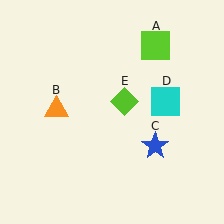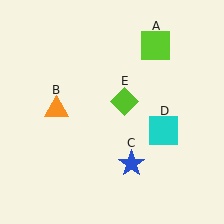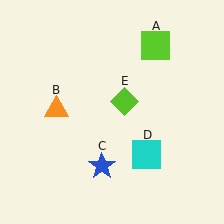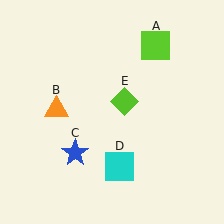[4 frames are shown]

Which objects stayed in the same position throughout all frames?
Lime square (object A) and orange triangle (object B) and lime diamond (object E) remained stationary.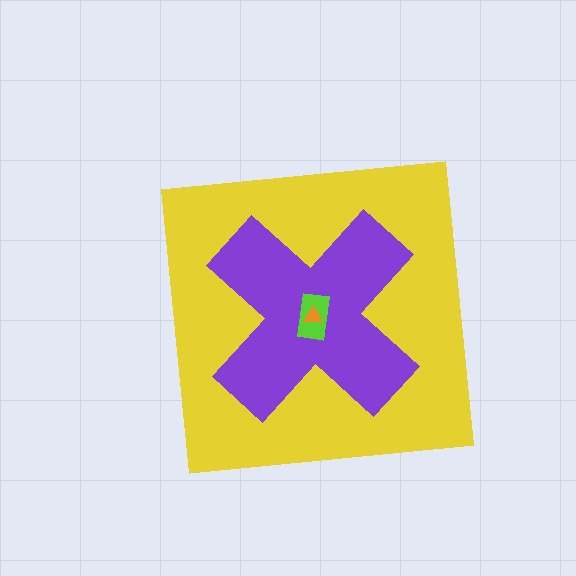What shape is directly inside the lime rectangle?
The orange triangle.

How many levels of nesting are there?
4.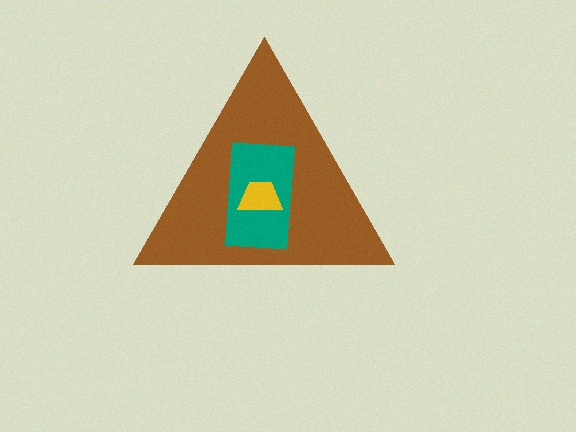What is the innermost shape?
The yellow trapezoid.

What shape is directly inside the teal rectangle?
The yellow trapezoid.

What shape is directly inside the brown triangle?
The teal rectangle.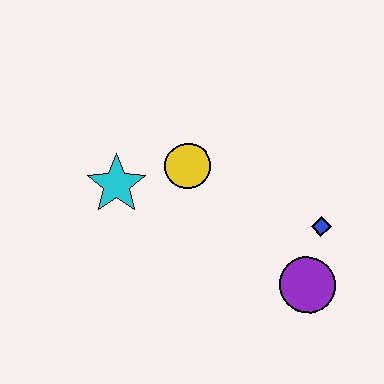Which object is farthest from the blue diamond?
The cyan star is farthest from the blue diamond.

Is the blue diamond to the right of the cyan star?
Yes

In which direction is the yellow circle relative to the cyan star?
The yellow circle is to the right of the cyan star.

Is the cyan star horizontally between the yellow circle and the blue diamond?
No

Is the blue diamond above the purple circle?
Yes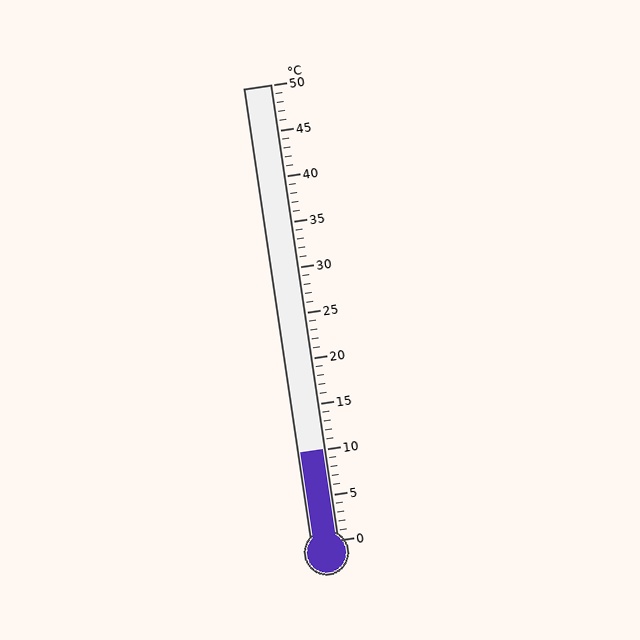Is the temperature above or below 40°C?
The temperature is below 40°C.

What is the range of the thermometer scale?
The thermometer scale ranges from 0°C to 50°C.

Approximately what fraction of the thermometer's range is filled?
The thermometer is filled to approximately 20% of its range.